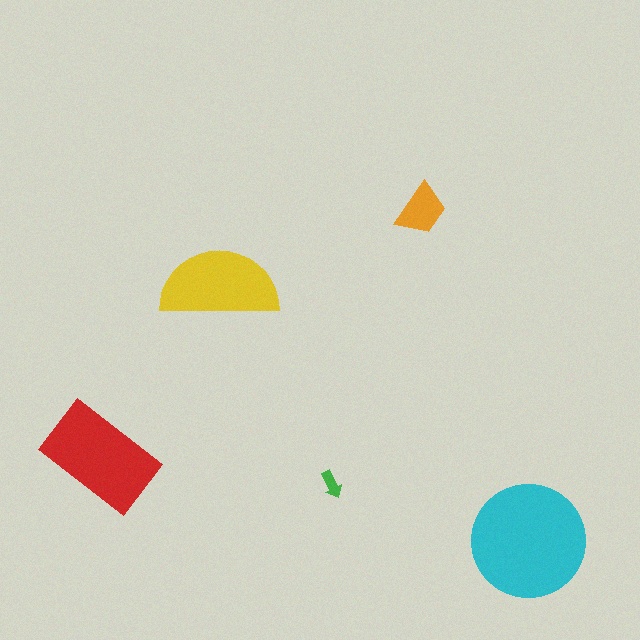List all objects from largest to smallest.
The cyan circle, the red rectangle, the yellow semicircle, the orange trapezoid, the green arrow.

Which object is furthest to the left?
The red rectangle is leftmost.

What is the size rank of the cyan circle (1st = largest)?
1st.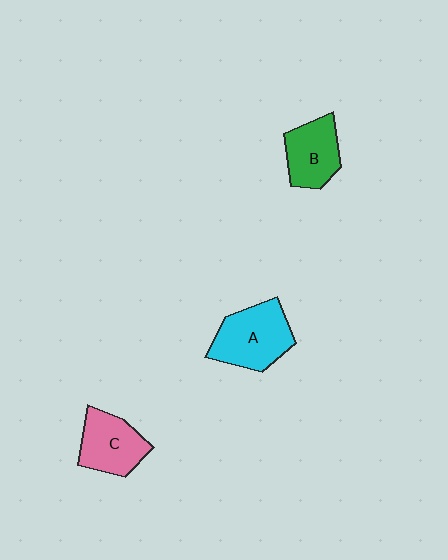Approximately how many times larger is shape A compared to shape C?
Approximately 1.2 times.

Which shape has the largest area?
Shape A (cyan).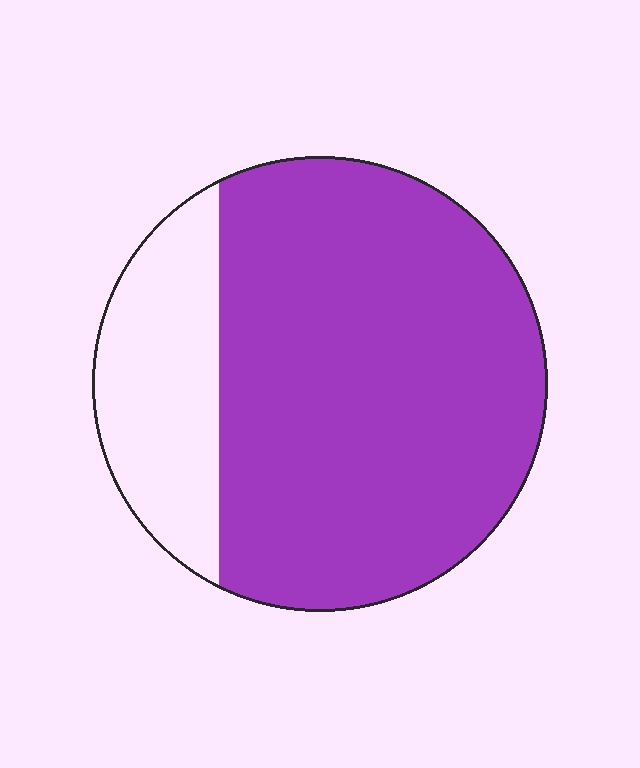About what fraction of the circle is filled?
About three quarters (3/4).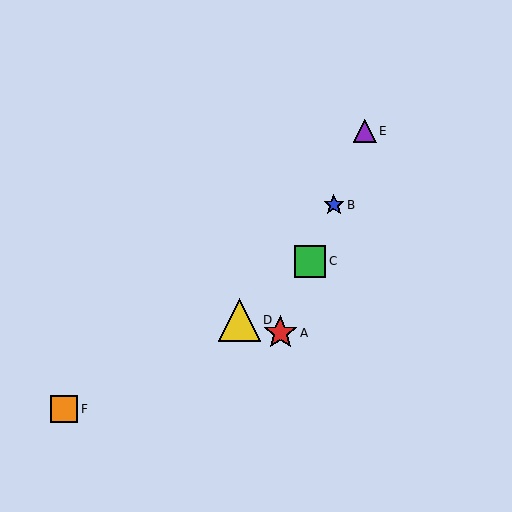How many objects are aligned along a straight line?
4 objects (A, B, C, E) are aligned along a straight line.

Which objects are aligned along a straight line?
Objects A, B, C, E are aligned along a straight line.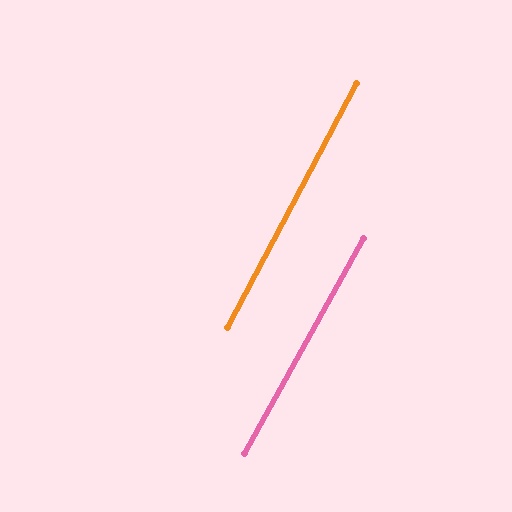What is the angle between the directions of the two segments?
Approximately 1 degree.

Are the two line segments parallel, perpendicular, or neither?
Parallel — their directions differ by only 1.1°.